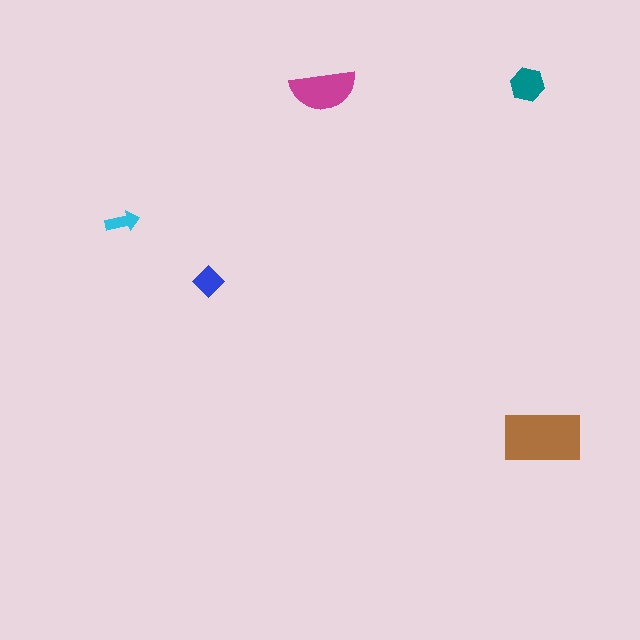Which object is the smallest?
The cyan arrow.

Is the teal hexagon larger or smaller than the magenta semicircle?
Smaller.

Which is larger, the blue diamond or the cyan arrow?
The blue diamond.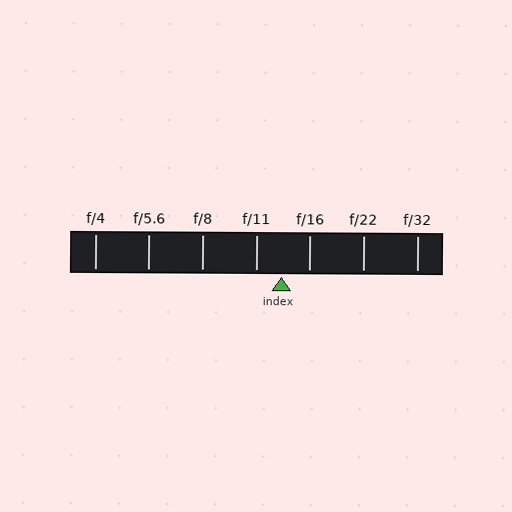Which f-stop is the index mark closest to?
The index mark is closest to f/11.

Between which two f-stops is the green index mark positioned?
The index mark is between f/11 and f/16.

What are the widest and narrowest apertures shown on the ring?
The widest aperture shown is f/4 and the narrowest is f/32.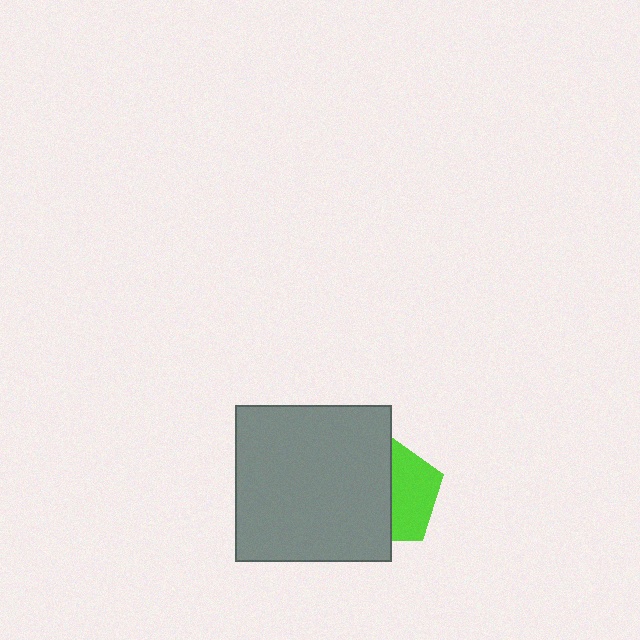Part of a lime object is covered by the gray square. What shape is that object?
It is a pentagon.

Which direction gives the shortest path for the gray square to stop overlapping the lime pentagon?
Moving left gives the shortest separation.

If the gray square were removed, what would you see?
You would see the complete lime pentagon.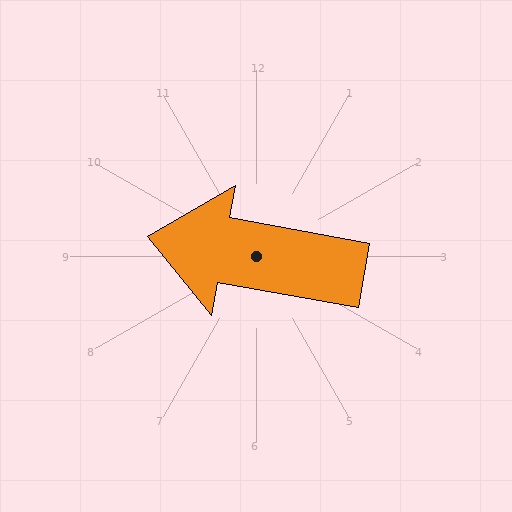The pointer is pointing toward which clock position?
Roughly 9 o'clock.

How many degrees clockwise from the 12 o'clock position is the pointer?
Approximately 280 degrees.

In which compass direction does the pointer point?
West.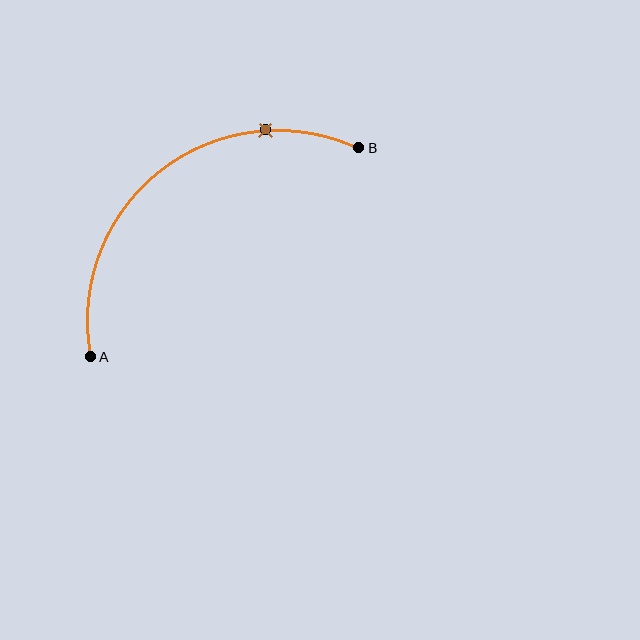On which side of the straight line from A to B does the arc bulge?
The arc bulges above and to the left of the straight line connecting A and B.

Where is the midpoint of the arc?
The arc midpoint is the point on the curve farthest from the straight line joining A and B. It sits above and to the left of that line.